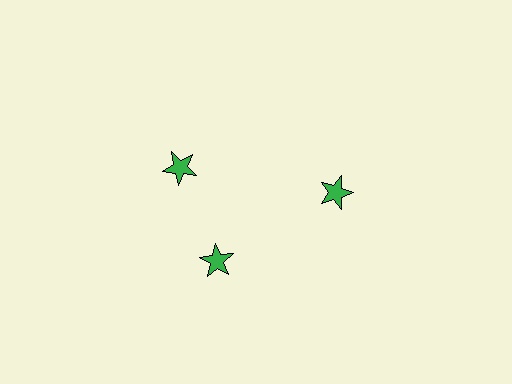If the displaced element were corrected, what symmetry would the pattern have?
It would have 3-fold rotational symmetry — the pattern would map onto itself every 120 degrees.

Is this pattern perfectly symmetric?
No. The 3 green stars are arranged in a ring, but one element near the 11 o'clock position is rotated out of alignment along the ring, breaking the 3-fold rotational symmetry.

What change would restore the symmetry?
The symmetry would be restored by rotating it back into even spacing with its neighbors so that all 3 stars sit at equal angles and equal distance from the center.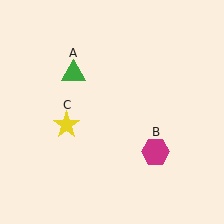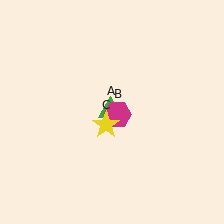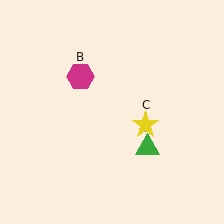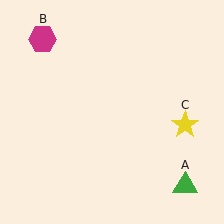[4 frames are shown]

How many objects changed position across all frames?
3 objects changed position: green triangle (object A), magenta hexagon (object B), yellow star (object C).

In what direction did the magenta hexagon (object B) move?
The magenta hexagon (object B) moved up and to the left.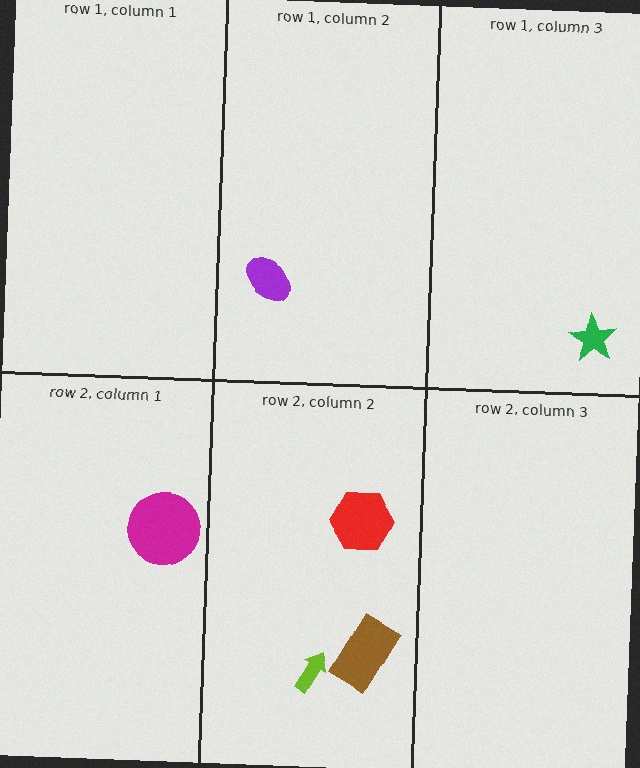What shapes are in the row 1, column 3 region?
The green star.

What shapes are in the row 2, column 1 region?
The magenta circle.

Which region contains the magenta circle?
The row 2, column 1 region.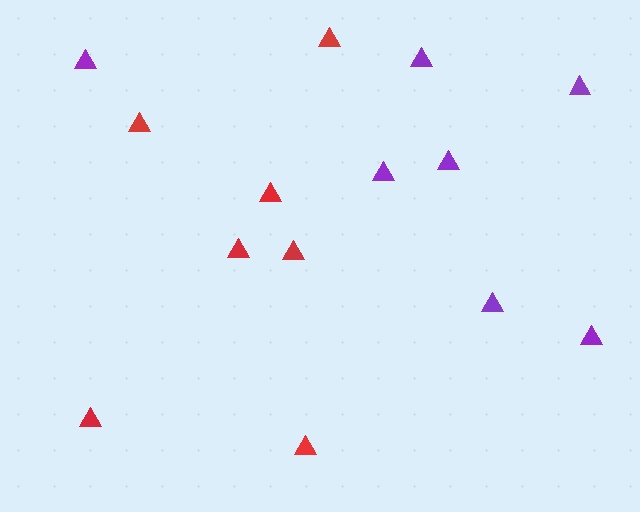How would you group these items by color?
There are 2 groups: one group of purple triangles (7) and one group of red triangles (7).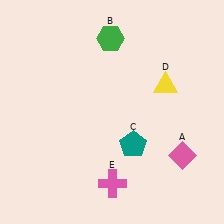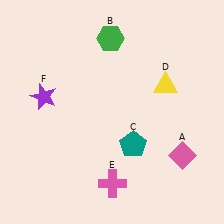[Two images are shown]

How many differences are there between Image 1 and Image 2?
There is 1 difference between the two images.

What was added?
A purple star (F) was added in Image 2.